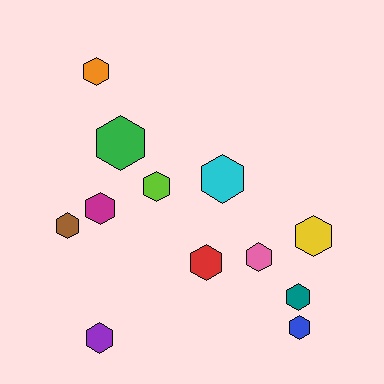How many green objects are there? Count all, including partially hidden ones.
There is 1 green object.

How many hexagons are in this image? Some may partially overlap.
There are 12 hexagons.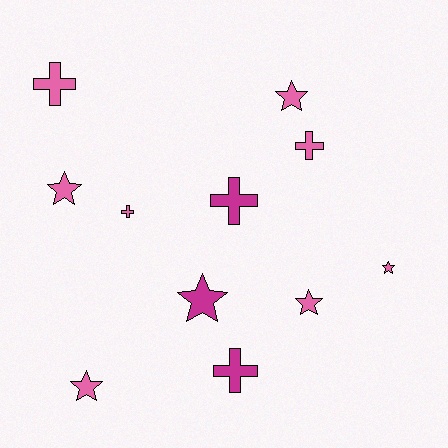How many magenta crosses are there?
There are 2 magenta crosses.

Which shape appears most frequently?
Star, with 6 objects.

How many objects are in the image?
There are 11 objects.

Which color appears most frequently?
Pink, with 8 objects.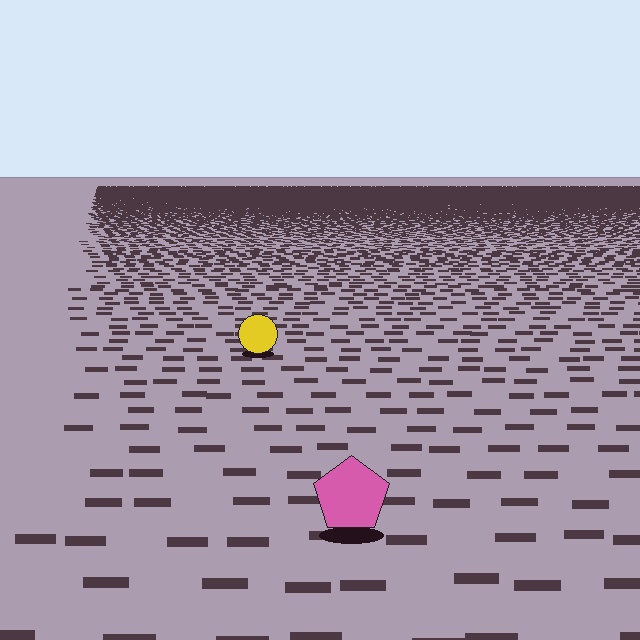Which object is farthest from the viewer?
The yellow circle is farthest from the viewer. It appears smaller and the ground texture around it is denser.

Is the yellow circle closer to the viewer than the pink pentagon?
No. The pink pentagon is closer — you can tell from the texture gradient: the ground texture is coarser near it.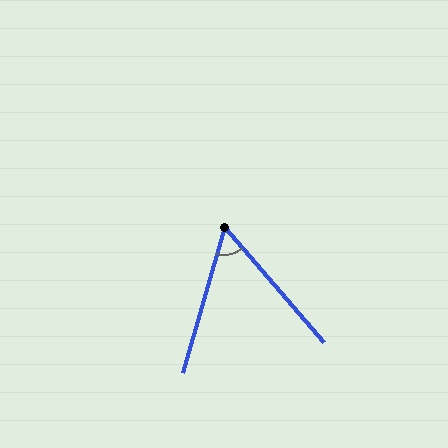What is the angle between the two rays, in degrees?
Approximately 57 degrees.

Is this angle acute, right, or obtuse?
It is acute.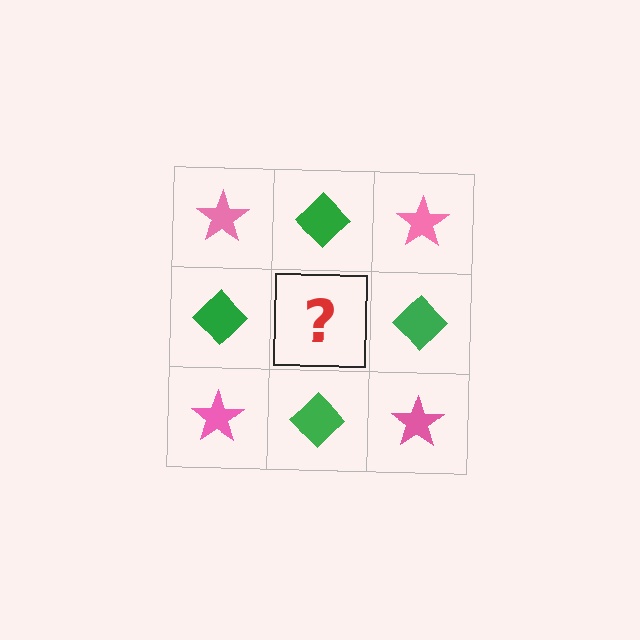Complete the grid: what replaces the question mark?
The question mark should be replaced with a pink star.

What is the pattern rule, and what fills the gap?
The rule is that it alternates pink star and green diamond in a checkerboard pattern. The gap should be filled with a pink star.